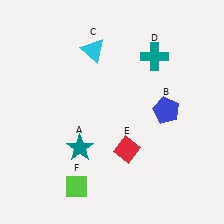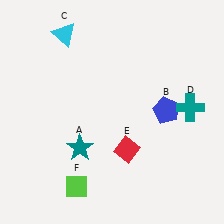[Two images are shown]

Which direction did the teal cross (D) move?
The teal cross (D) moved down.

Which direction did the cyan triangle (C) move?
The cyan triangle (C) moved left.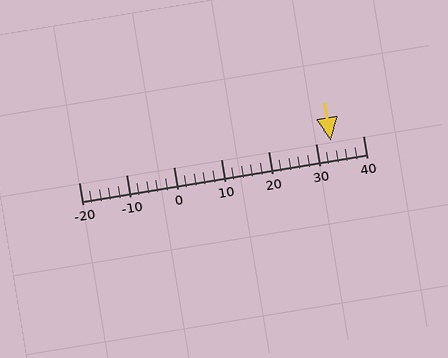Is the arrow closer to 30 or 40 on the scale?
The arrow is closer to 30.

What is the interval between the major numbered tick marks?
The major tick marks are spaced 10 units apart.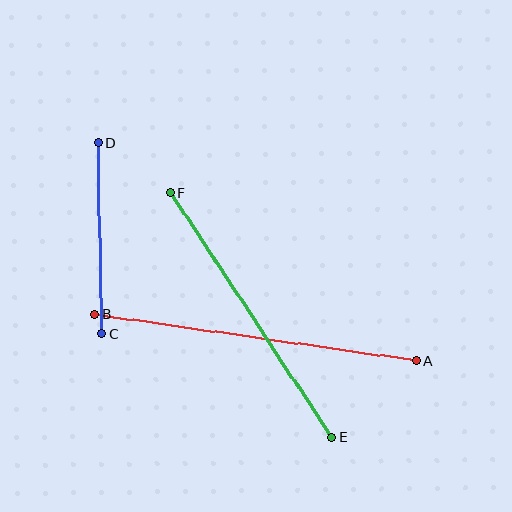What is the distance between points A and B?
The distance is approximately 326 pixels.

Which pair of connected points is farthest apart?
Points A and B are farthest apart.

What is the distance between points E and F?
The distance is approximately 293 pixels.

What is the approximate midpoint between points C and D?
The midpoint is at approximately (100, 238) pixels.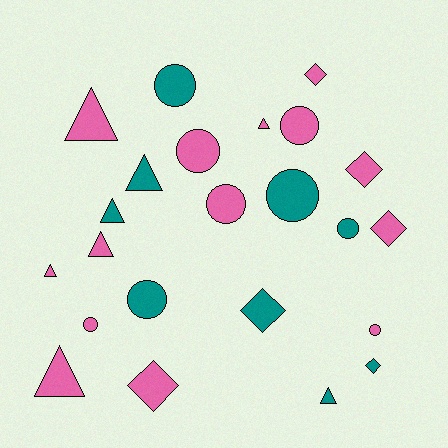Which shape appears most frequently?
Circle, with 9 objects.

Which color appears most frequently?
Pink, with 14 objects.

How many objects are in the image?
There are 23 objects.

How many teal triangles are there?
There are 3 teal triangles.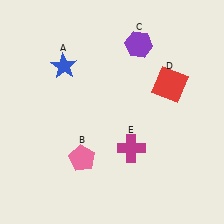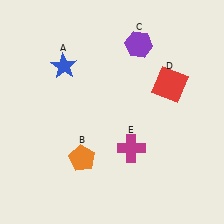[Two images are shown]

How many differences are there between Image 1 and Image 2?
There is 1 difference between the two images.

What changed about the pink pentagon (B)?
In Image 1, B is pink. In Image 2, it changed to orange.